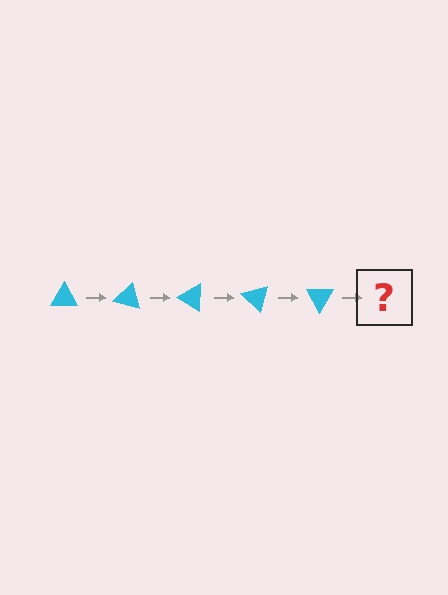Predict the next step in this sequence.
The next step is a cyan triangle rotated 75 degrees.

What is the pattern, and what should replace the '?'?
The pattern is that the triangle rotates 15 degrees each step. The '?' should be a cyan triangle rotated 75 degrees.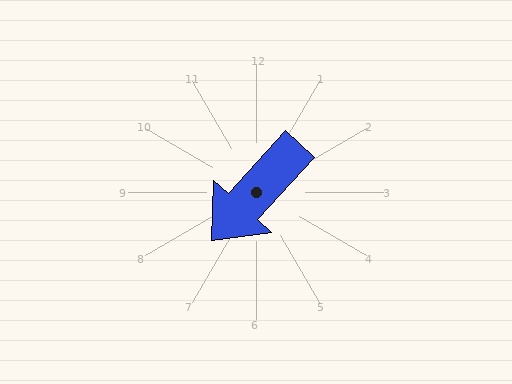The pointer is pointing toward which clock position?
Roughly 7 o'clock.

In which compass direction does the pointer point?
Southwest.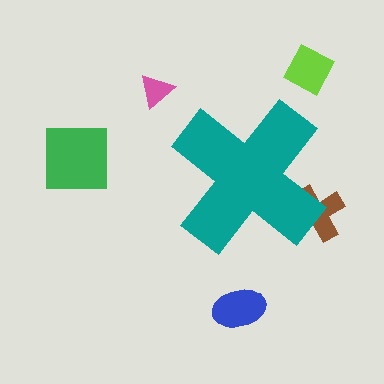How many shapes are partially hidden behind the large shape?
1 shape is partially hidden.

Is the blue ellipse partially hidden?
No, the blue ellipse is fully visible.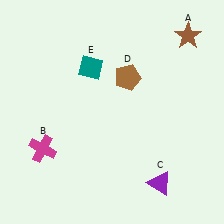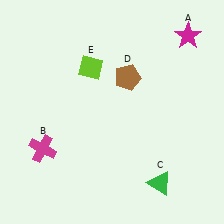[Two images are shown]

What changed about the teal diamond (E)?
In Image 1, E is teal. In Image 2, it changed to lime.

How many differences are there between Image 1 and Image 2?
There are 3 differences between the two images.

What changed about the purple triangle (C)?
In Image 1, C is purple. In Image 2, it changed to green.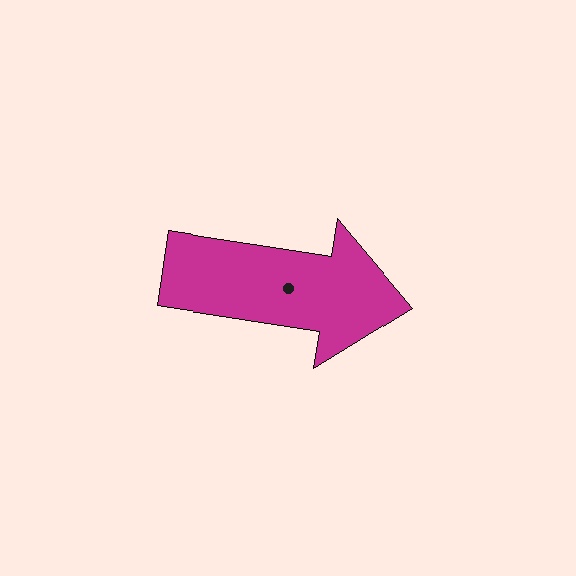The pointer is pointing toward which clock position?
Roughly 3 o'clock.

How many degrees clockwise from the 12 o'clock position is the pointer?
Approximately 99 degrees.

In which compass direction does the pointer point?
East.